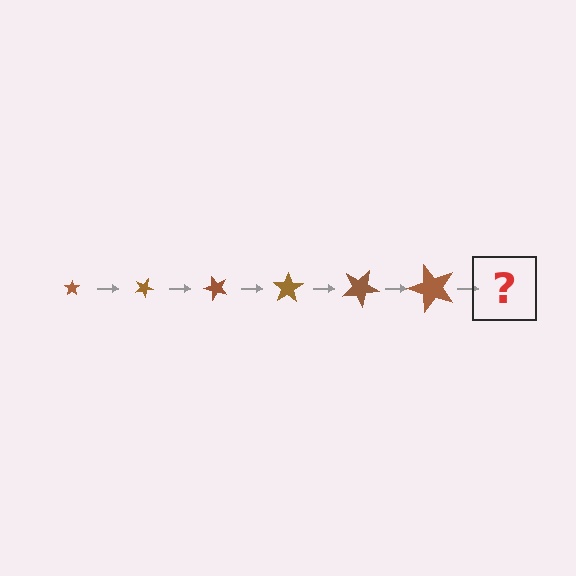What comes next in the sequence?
The next element should be a star, larger than the previous one and rotated 150 degrees from the start.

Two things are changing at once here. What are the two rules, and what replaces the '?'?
The two rules are that the star grows larger each step and it rotates 25 degrees each step. The '?' should be a star, larger than the previous one and rotated 150 degrees from the start.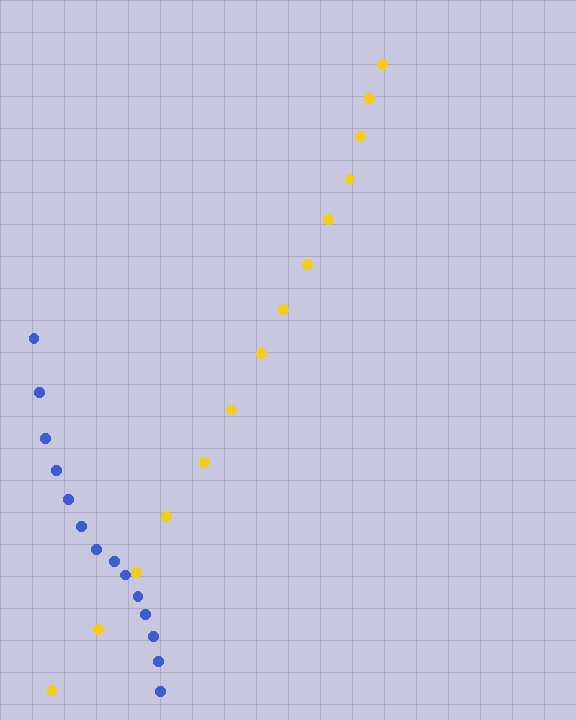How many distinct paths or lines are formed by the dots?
There are 2 distinct paths.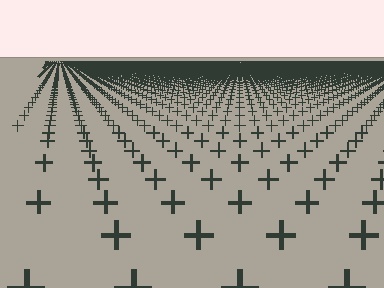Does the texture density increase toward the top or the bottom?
Density increases toward the top.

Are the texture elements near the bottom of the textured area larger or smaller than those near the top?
Larger. Near the bottom, elements are closer to the viewer and appear at a bigger on-screen size.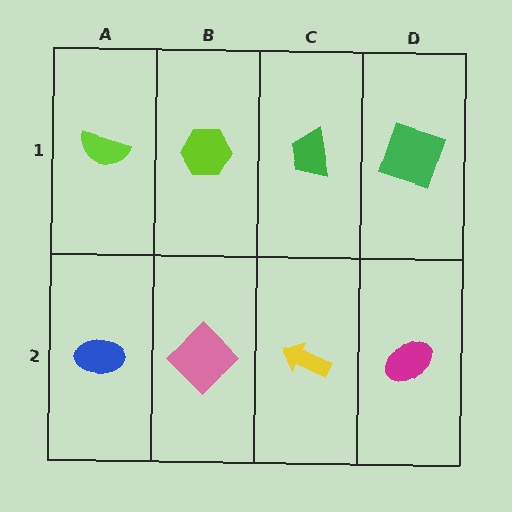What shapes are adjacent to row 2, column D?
A green square (row 1, column D), a yellow arrow (row 2, column C).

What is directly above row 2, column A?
A lime semicircle.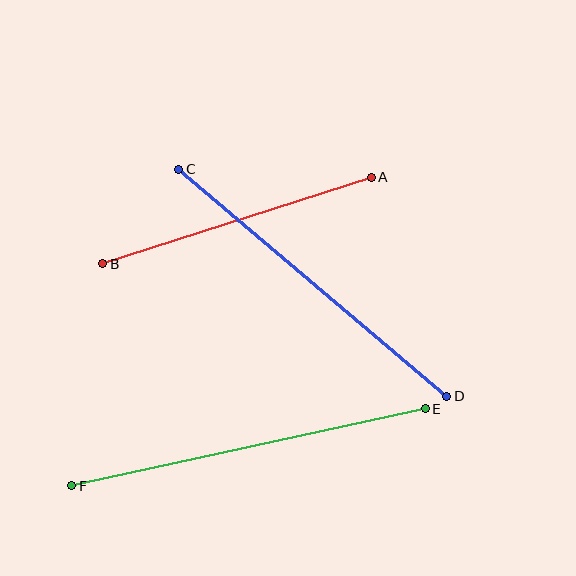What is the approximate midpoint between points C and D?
The midpoint is at approximately (313, 283) pixels.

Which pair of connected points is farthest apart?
Points E and F are farthest apart.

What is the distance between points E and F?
The distance is approximately 362 pixels.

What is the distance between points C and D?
The distance is approximately 351 pixels.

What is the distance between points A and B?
The distance is approximately 282 pixels.